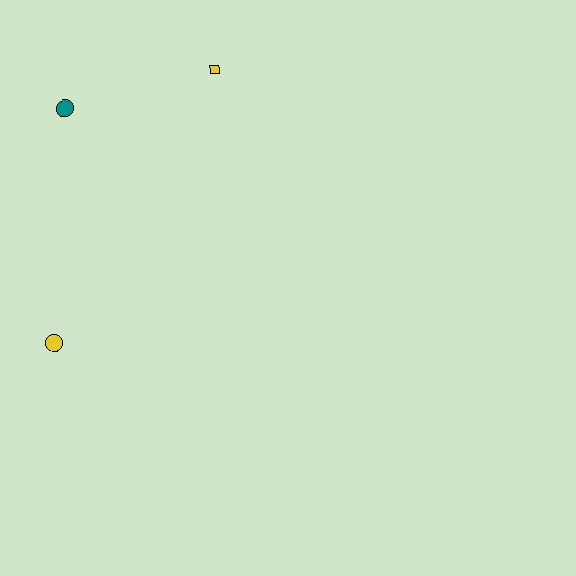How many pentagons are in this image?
There are no pentagons.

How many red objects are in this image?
There are no red objects.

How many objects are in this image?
There are 3 objects.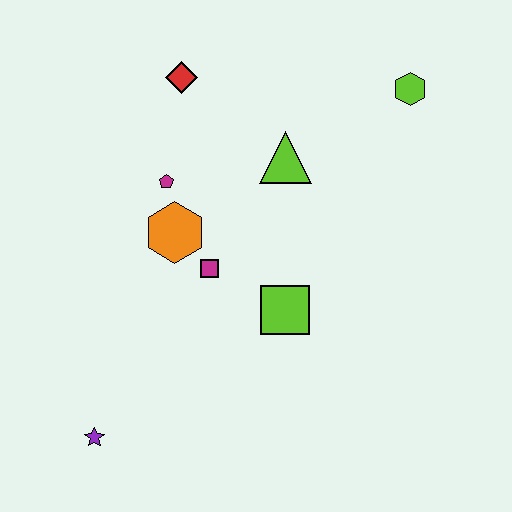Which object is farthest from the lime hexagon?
The purple star is farthest from the lime hexagon.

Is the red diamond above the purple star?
Yes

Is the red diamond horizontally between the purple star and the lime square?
Yes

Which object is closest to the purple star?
The magenta square is closest to the purple star.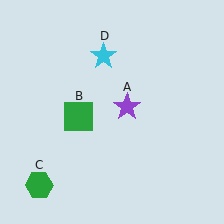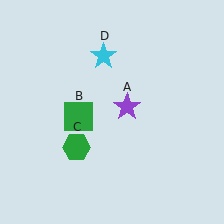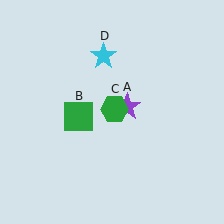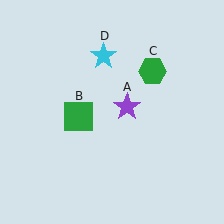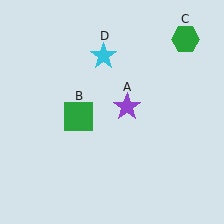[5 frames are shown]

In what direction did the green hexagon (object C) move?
The green hexagon (object C) moved up and to the right.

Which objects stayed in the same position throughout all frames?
Purple star (object A) and green square (object B) and cyan star (object D) remained stationary.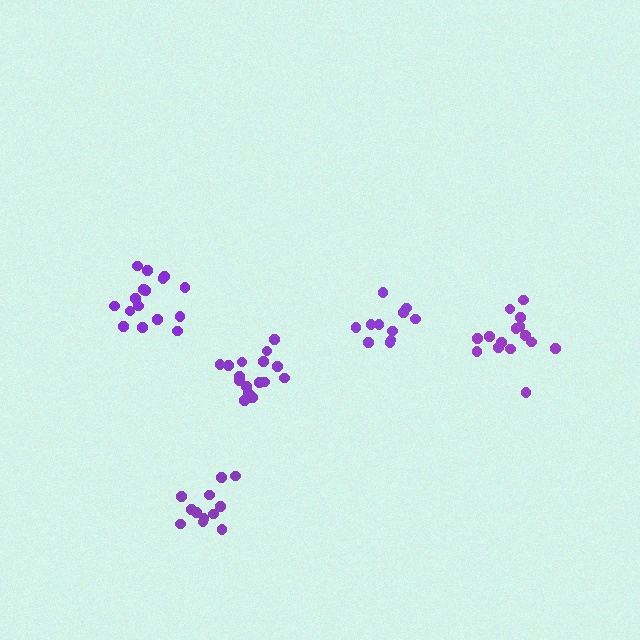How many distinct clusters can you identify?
There are 5 distinct clusters.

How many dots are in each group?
Group 1: 16 dots, Group 2: 11 dots, Group 3: 15 dots, Group 4: 12 dots, Group 5: 16 dots (70 total).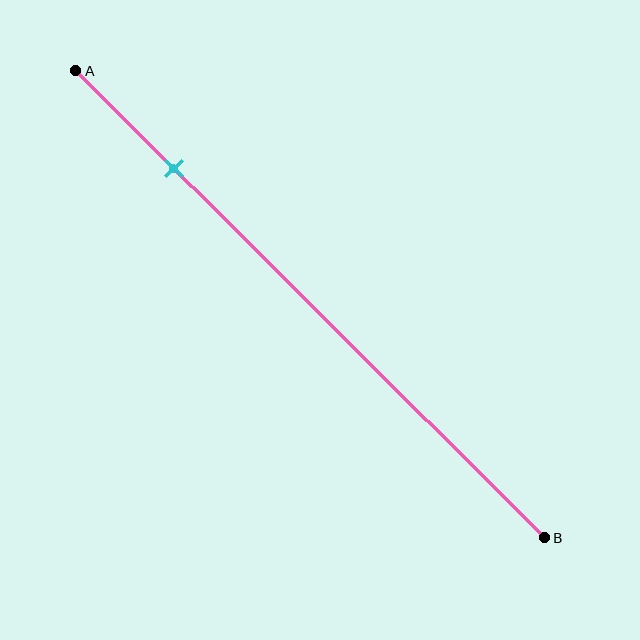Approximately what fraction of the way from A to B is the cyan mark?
The cyan mark is approximately 20% of the way from A to B.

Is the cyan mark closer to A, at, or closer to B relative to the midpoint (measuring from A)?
The cyan mark is closer to point A than the midpoint of segment AB.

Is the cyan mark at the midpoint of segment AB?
No, the mark is at about 20% from A, not at the 50% midpoint.